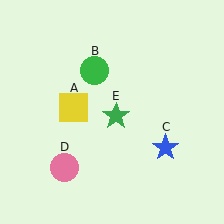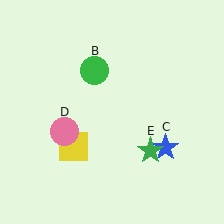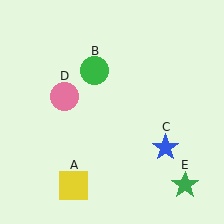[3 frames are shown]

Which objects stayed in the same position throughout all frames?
Green circle (object B) and blue star (object C) remained stationary.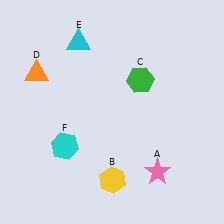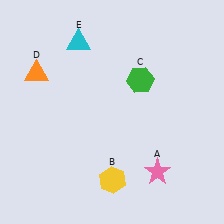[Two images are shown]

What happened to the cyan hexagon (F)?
The cyan hexagon (F) was removed in Image 2. It was in the bottom-left area of Image 1.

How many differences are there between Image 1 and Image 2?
There is 1 difference between the two images.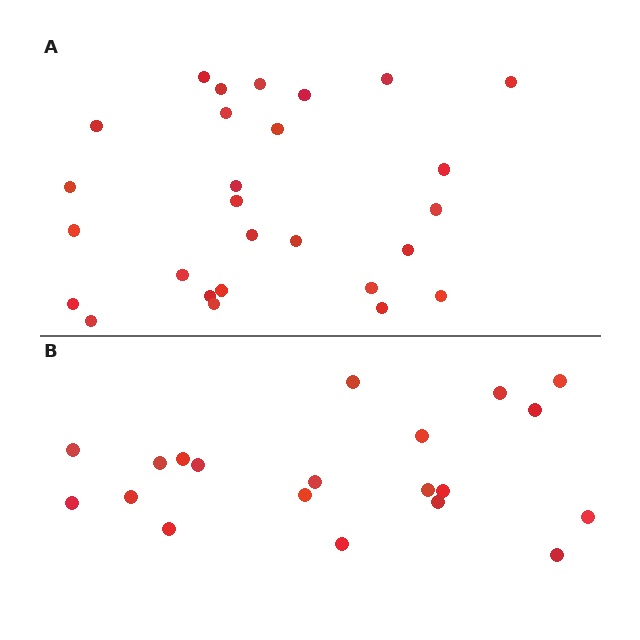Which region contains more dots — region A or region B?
Region A (the top region) has more dots.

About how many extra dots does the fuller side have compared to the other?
Region A has roughly 8 or so more dots than region B.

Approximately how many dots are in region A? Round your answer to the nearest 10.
About 30 dots. (The exact count is 27, which rounds to 30.)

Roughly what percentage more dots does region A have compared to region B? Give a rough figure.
About 35% more.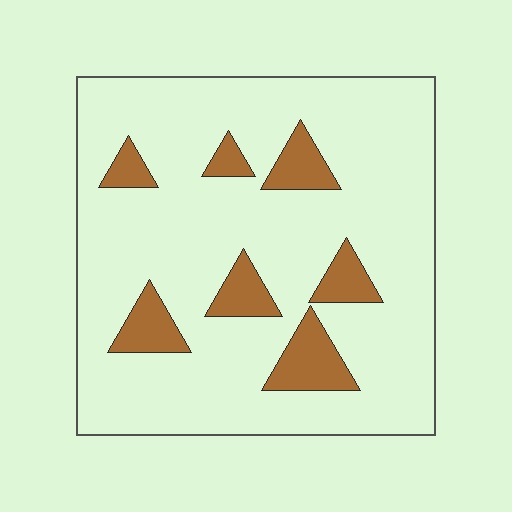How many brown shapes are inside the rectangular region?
7.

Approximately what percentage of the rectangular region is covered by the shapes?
Approximately 15%.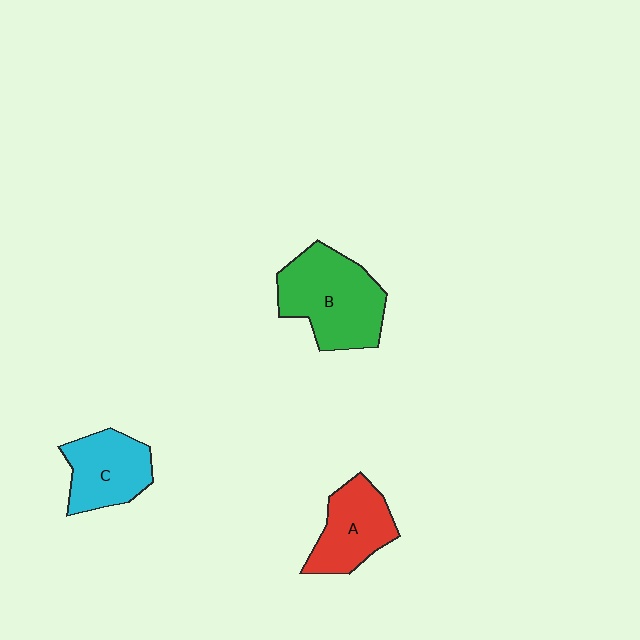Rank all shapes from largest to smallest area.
From largest to smallest: B (green), C (cyan), A (red).